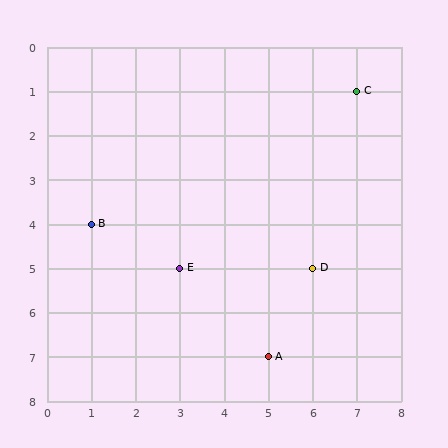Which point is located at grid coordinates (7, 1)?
Point C is at (7, 1).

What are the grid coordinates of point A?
Point A is at grid coordinates (5, 7).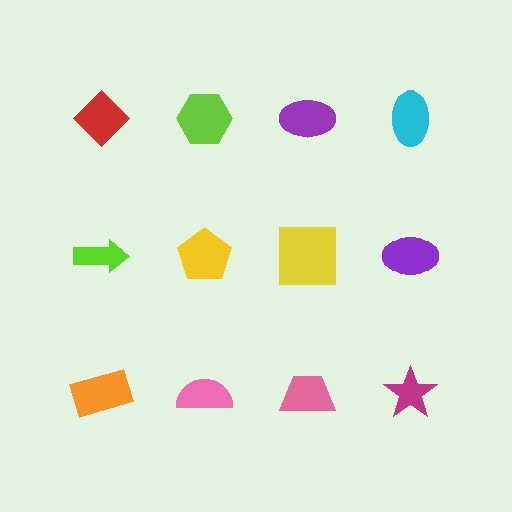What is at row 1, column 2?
A lime hexagon.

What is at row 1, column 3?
A purple ellipse.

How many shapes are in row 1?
4 shapes.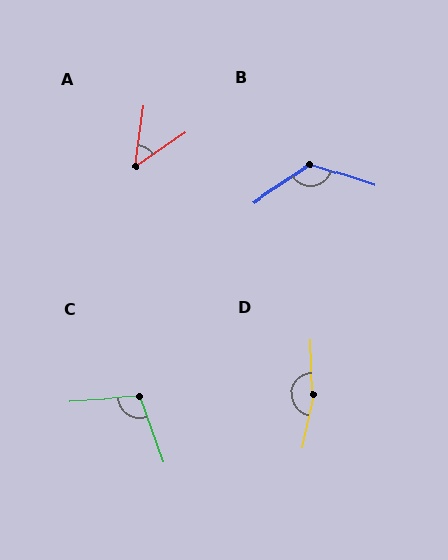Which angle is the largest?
D, at approximately 166 degrees.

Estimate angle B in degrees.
Approximately 128 degrees.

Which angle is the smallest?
A, at approximately 48 degrees.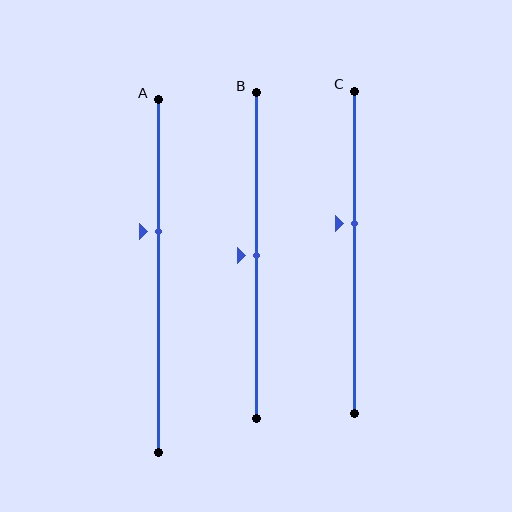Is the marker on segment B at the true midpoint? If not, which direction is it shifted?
Yes, the marker on segment B is at the true midpoint.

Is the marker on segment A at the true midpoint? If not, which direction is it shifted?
No, the marker on segment A is shifted upward by about 13% of the segment length.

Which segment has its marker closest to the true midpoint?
Segment B has its marker closest to the true midpoint.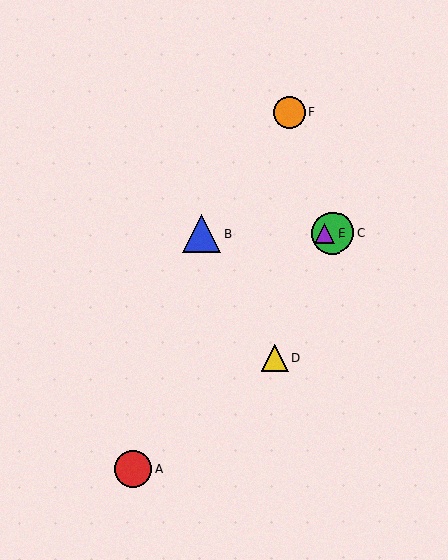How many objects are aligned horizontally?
3 objects (B, C, E) are aligned horizontally.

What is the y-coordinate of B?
Object B is at y≈234.